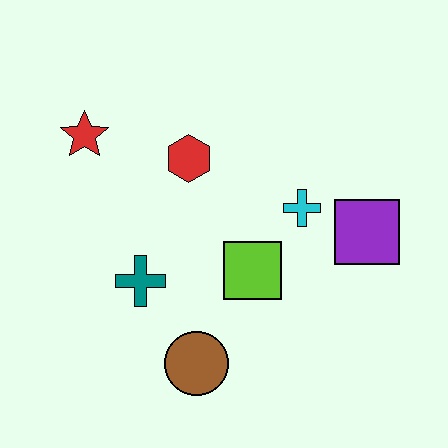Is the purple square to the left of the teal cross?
No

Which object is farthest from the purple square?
The red star is farthest from the purple square.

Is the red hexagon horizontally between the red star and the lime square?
Yes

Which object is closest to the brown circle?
The teal cross is closest to the brown circle.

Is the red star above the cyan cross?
Yes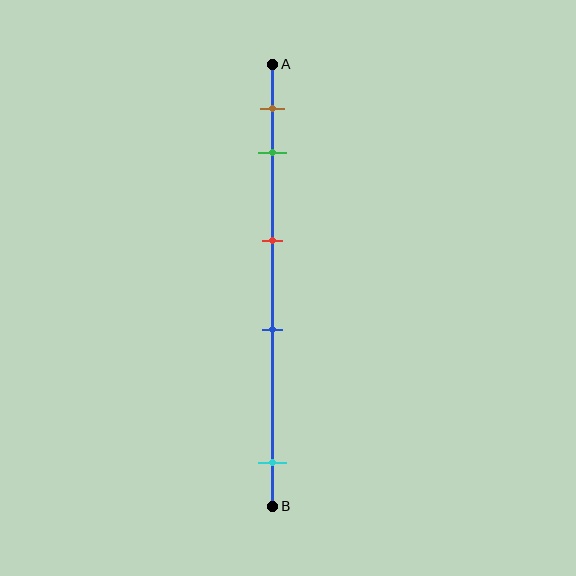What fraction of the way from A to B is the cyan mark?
The cyan mark is approximately 90% (0.9) of the way from A to B.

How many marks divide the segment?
There are 5 marks dividing the segment.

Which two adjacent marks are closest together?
The brown and green marks are the closest adjacent pair.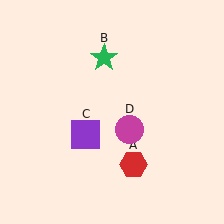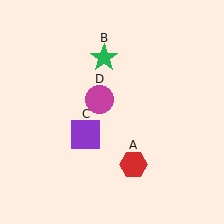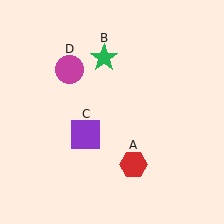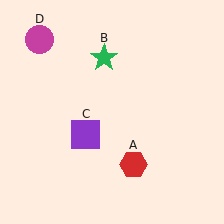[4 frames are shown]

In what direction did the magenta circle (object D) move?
The magenta circle (object D) moved up and to the left.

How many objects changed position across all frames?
1 object changed position: magenta circle (object D).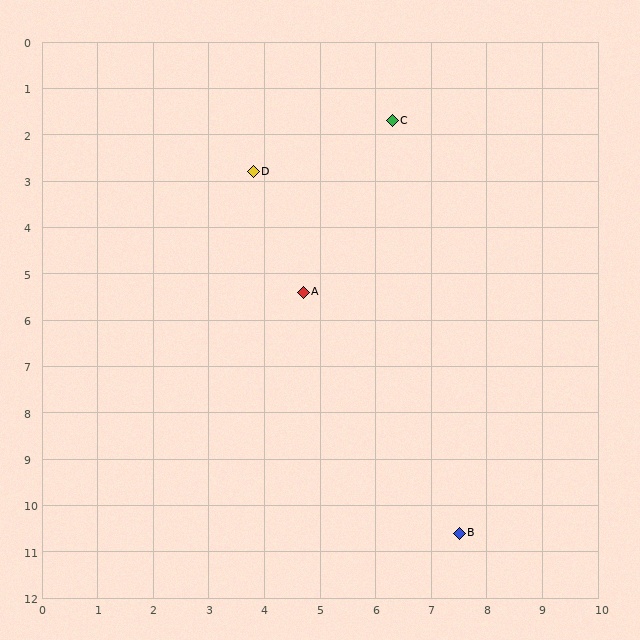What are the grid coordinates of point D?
Point D is at approximately (3.8, 2.8).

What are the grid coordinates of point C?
Point C is at approximately (6.3, 1.7).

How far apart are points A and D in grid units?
Points A and D are about 2.8 grid units apart.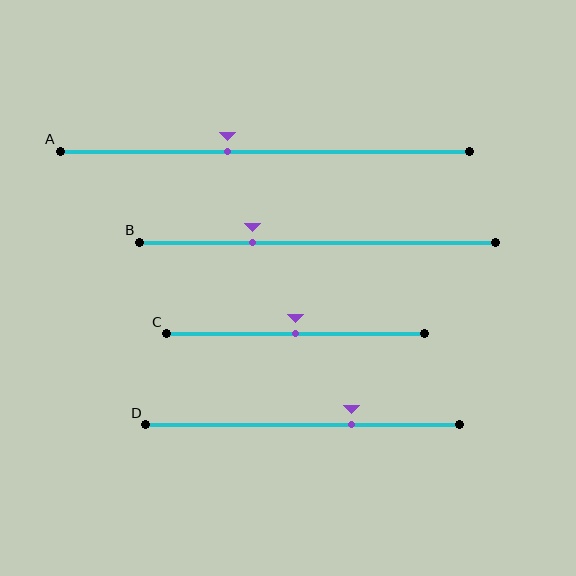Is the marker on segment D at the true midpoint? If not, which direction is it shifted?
No, the marker on segment D is shifted to the right by about 15% of the segment length.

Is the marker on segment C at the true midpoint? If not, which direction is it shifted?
Yes, the marker on segment C is at the true midpoint.